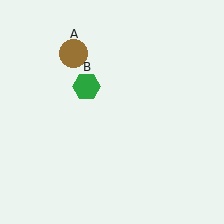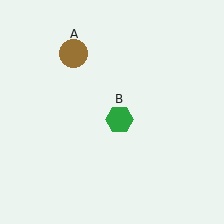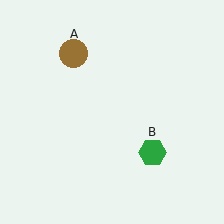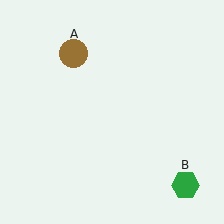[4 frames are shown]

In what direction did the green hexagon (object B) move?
The green hexagon (object B) moved down and to the right.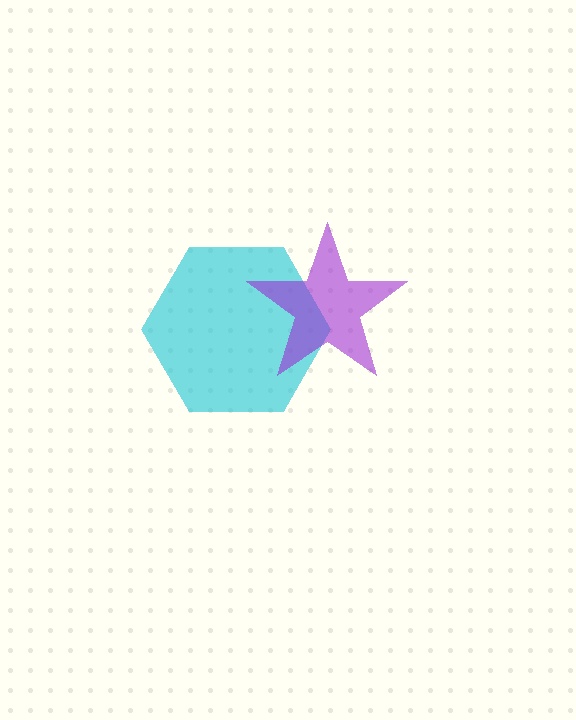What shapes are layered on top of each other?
The layered shapes are: a cyan hexagon, a purple star.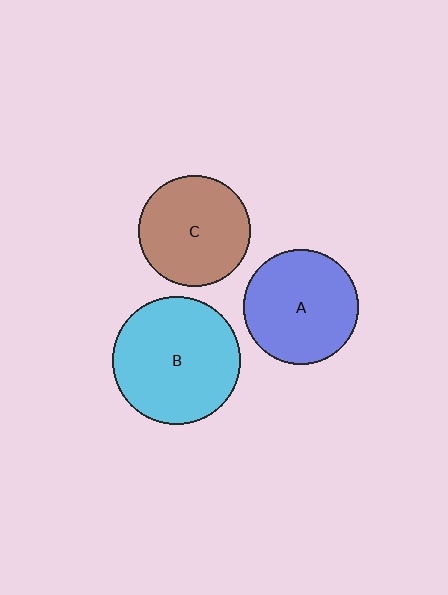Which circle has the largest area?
Circle B (cyan).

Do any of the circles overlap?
No, none of the circles overlap.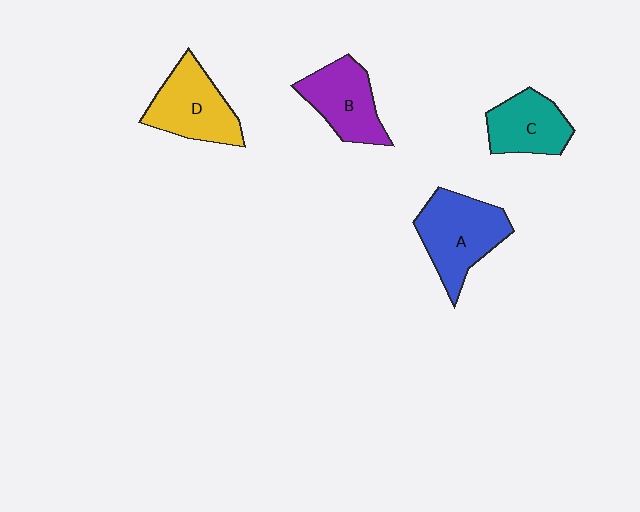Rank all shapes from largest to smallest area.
From largest to smallest: A (blue), D (yellow), B (purple), C (teal).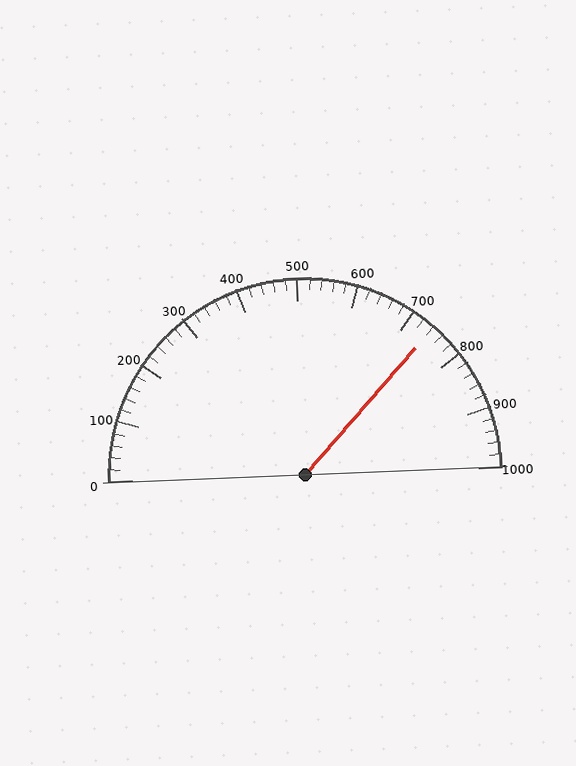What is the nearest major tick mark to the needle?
The nearest major tick mark is 700.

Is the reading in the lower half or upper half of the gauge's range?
The reading is in the upper half of the range (0 to 1000).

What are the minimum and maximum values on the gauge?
The gauge ranges from 0 to 1000.